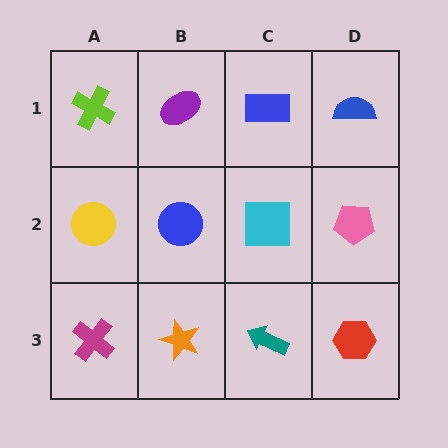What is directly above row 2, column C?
A blue rectangle.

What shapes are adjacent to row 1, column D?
A pink pentagon (row 2, column D), a blue rectangle (row 1, column C).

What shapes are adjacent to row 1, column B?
A blue circle (row 2, column B), a lime cross (row 1, column A), a blue rectangle (row 1, column C).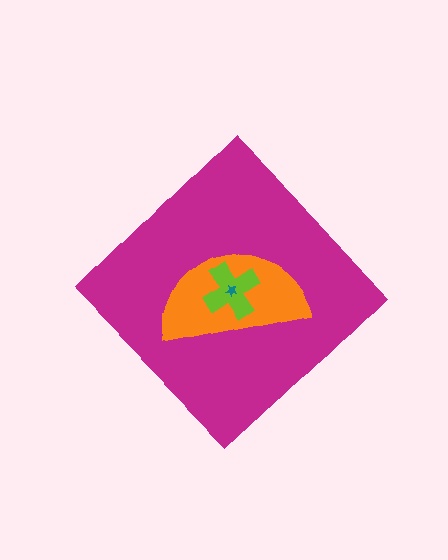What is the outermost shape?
The magenta diamond.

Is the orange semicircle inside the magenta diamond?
Yes.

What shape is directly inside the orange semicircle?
The lime cross.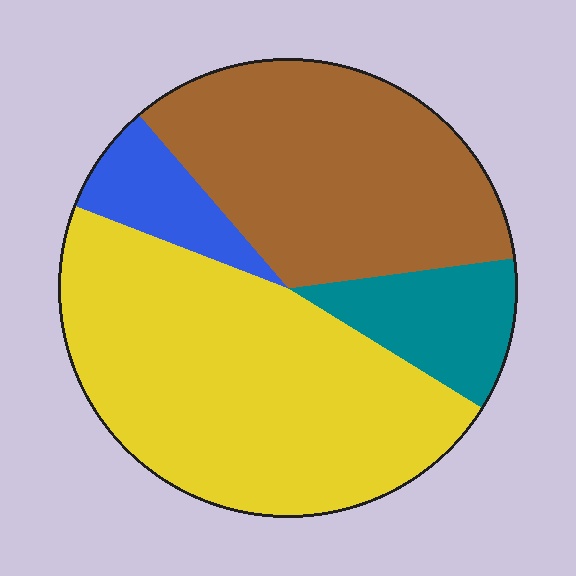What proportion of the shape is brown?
Brown covers around 35% of the shape.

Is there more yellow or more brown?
Yellow.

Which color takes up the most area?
Yellow, at roughly 45%.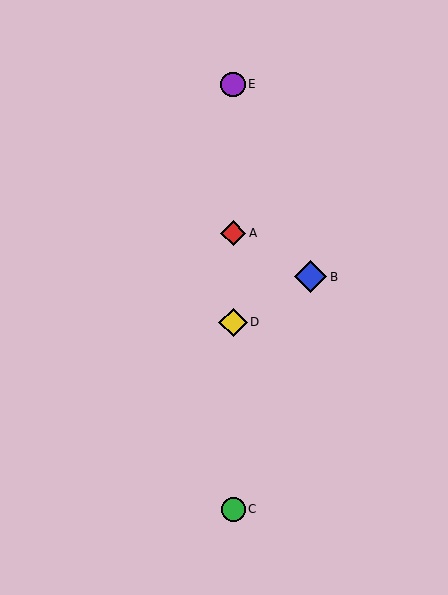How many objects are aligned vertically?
4 objects (A, C, D, E) are aligned vertically.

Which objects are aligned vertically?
Objects A, C, D, E are aligned vertically.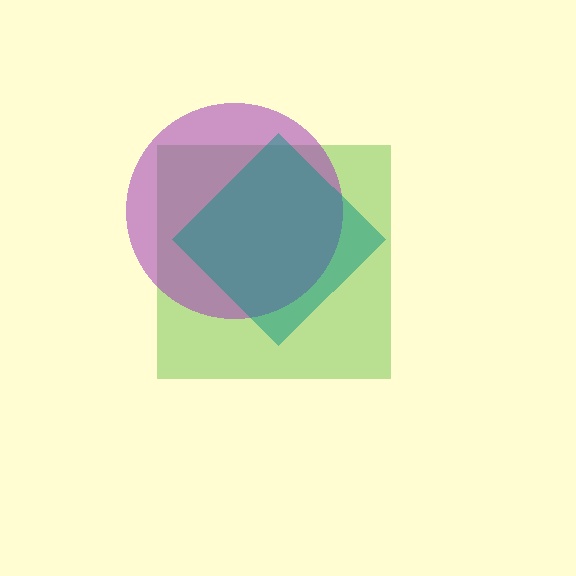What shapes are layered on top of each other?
The layered shapes are: a lime square, a purple circle, a teal diamond.